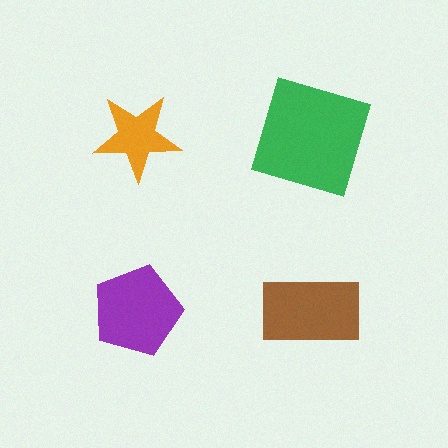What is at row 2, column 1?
A purple pentagon.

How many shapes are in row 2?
2 shapes.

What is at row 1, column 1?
An orange star.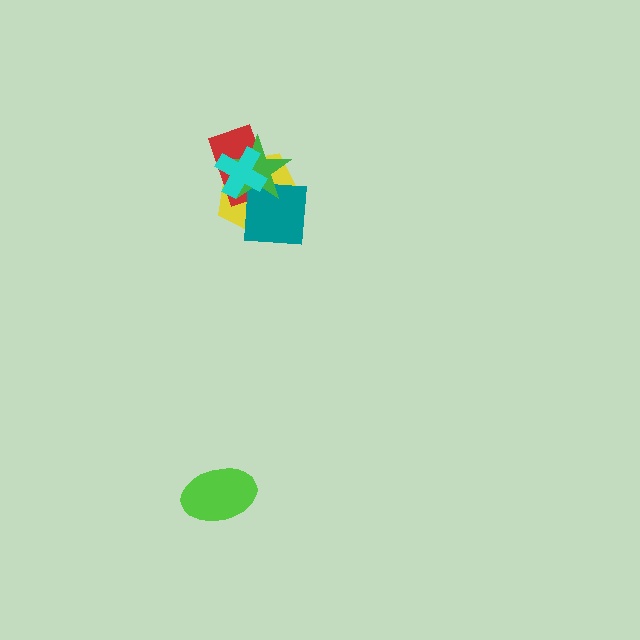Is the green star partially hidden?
Yes, it is partially covered by another shape.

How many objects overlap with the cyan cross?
3 objects overlap with the cyan cross.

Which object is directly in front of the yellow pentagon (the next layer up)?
The red rectangle is directly in front of the yellow pentagon.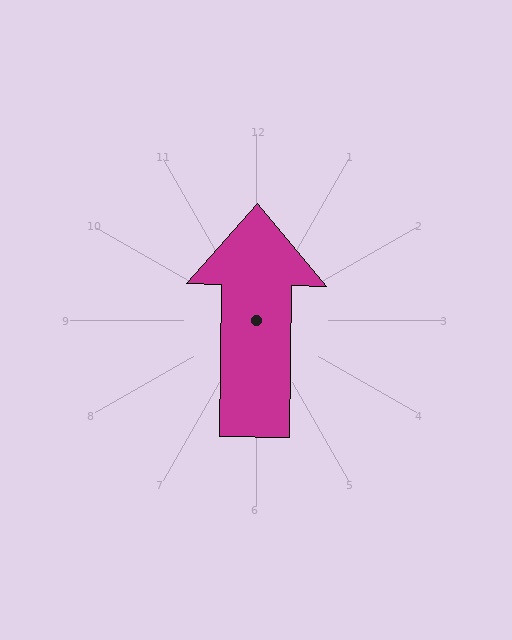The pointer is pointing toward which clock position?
Roughly 12 o'clock.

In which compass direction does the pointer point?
North.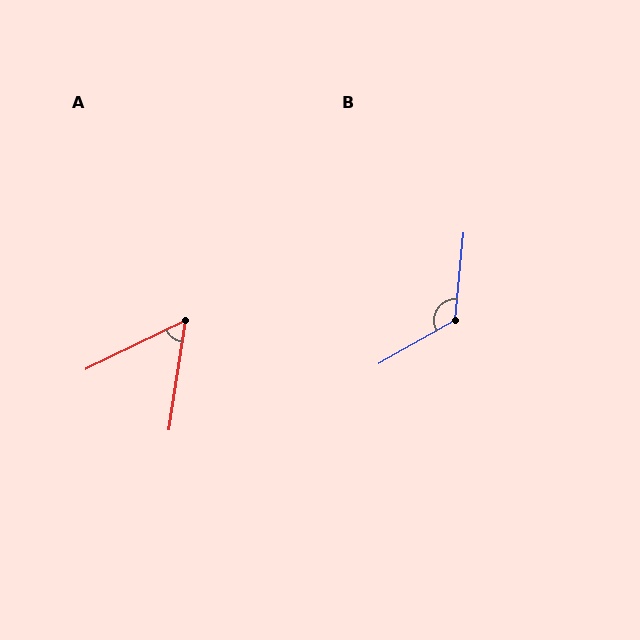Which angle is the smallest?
A, at approximately 56 degrees.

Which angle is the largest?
B, at approximately 125 degrees.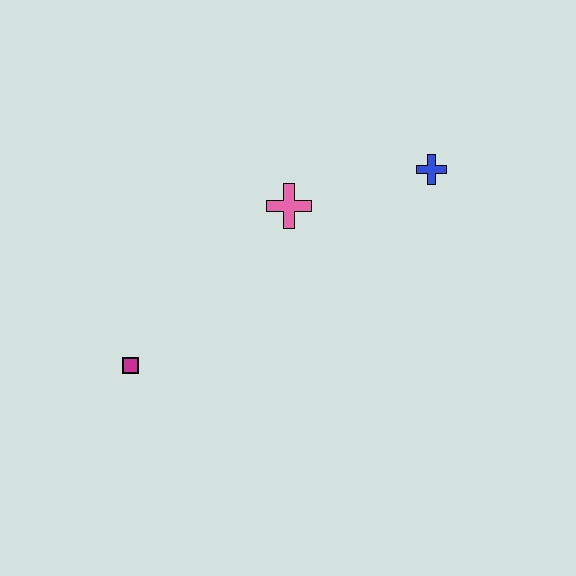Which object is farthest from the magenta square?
The blue cross is farthest from the magenta square.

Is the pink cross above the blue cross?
No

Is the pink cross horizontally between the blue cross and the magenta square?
Yes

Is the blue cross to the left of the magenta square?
No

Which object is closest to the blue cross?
The pink cross is closest to the blue cross.